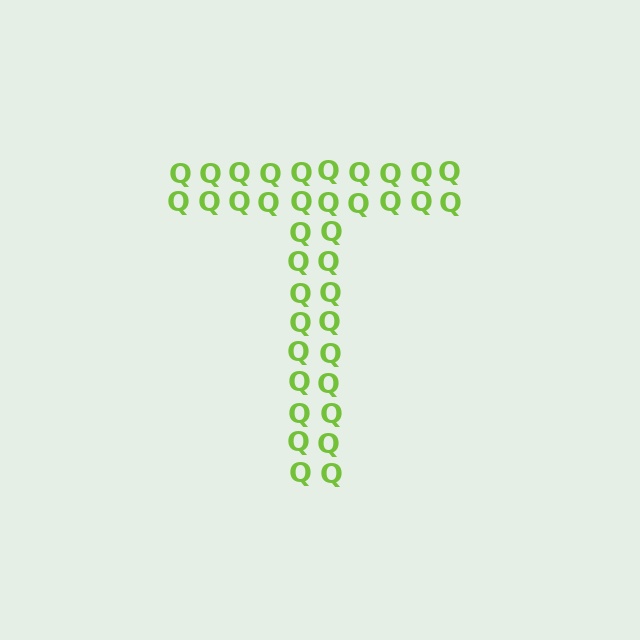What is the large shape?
The large shape is the letter T.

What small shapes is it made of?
It is made of small letter Q's.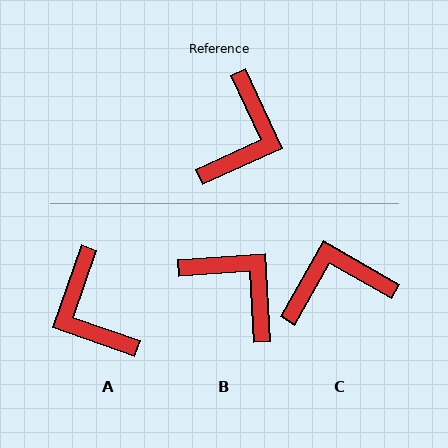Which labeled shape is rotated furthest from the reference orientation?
A, about 134 degrees away.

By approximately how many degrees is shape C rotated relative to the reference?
Approximately 125 degrees counter-clockwise.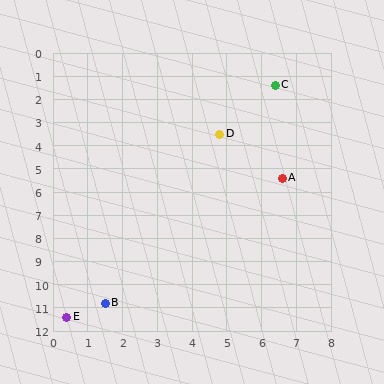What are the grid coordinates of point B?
Point B is at approximately (1.5, 10.8).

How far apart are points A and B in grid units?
Points A and B are about 7.4 grid units apart.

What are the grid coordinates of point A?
Point A is at approximately (6.6, 5.4).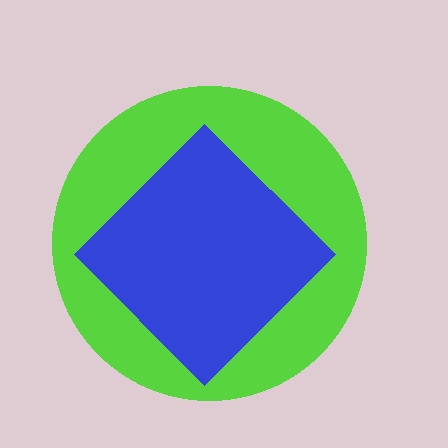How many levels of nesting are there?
2.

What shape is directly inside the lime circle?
The blue diamond.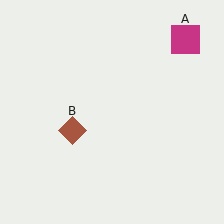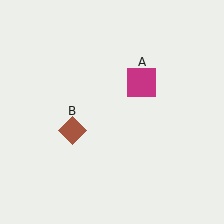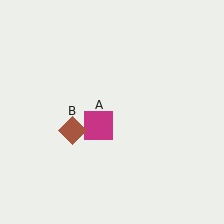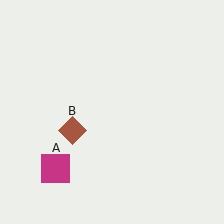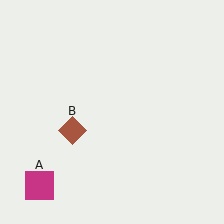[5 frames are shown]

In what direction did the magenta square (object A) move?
The magenta square (object A) moved down and to the left.